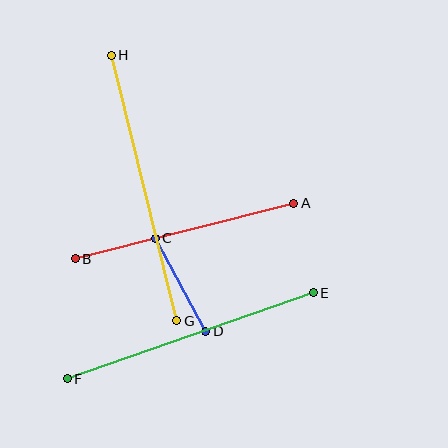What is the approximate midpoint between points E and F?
The midpoint is at approximately (190, 336) pixels.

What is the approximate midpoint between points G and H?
The midpoint is at approximately (144, 188) pixels.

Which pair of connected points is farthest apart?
Points G and H are farthest apart.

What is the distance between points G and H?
The distance is approximately 274 pixels.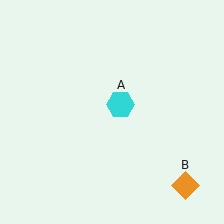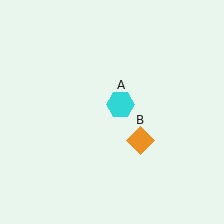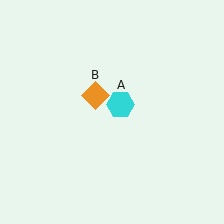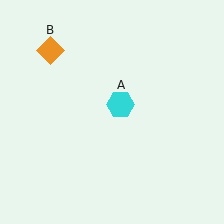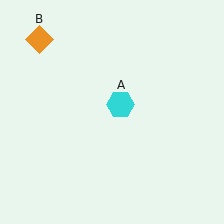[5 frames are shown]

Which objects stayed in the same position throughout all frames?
Cyan hexagon (object A) remained stationary.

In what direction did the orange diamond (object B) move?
The orange diamond (object B) moved up and to the left.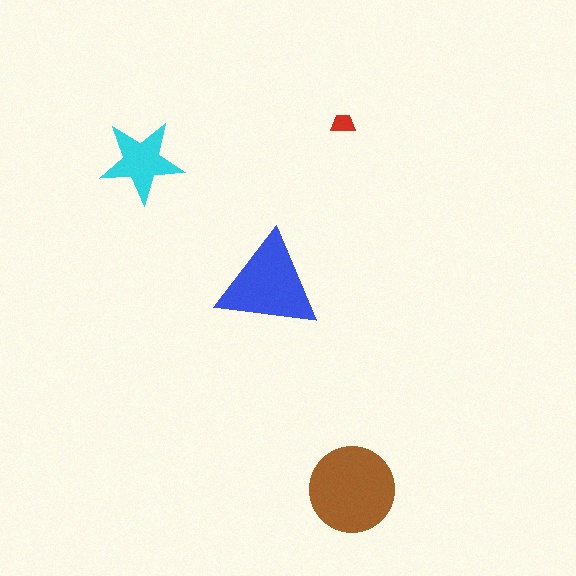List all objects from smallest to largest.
The red trapezoid, the cyan star, the blue triangle, the brown circle.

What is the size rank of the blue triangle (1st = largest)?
2nd.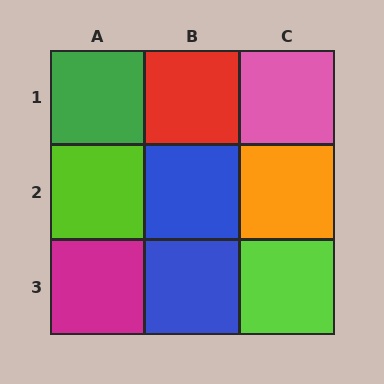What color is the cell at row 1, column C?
Pink.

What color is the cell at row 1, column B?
Red.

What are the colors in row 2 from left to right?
Lime, blue, orange.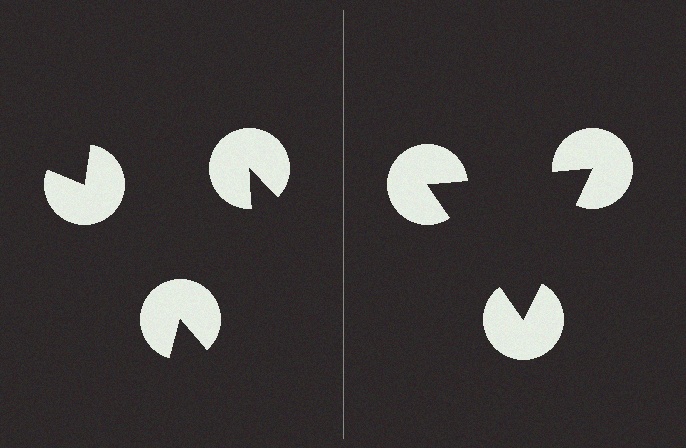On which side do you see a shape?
An illusory triangle appears on the right side. On the left side the wedge cuts are rotated, so no coherent shape forms.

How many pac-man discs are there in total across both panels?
6 — 3 on each side.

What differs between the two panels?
The pac-man discs are positioned identically on both sides; only the wedge orientations differ. On the right they align to a triangle; on the left they are misaligned.